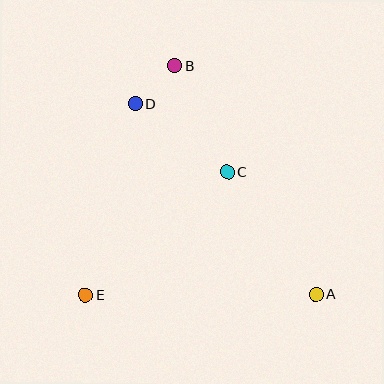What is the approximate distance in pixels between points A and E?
The distance between A and E is approximately 230 pixels.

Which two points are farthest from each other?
Points A and B are farthest from each other.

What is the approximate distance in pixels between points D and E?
The distance between D and E is approximately 197 pixels.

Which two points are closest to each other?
Points B and D are closest to each other.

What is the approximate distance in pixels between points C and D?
The distance between C and D is approximately 115 pixels.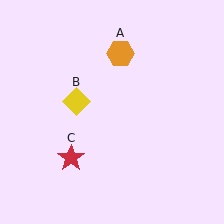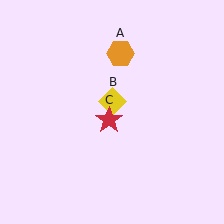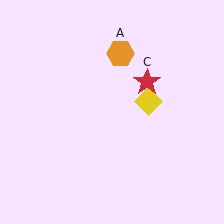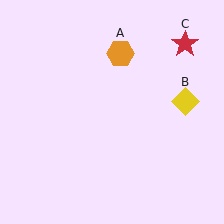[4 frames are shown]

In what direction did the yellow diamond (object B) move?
The yellow diamond (object B) moved right.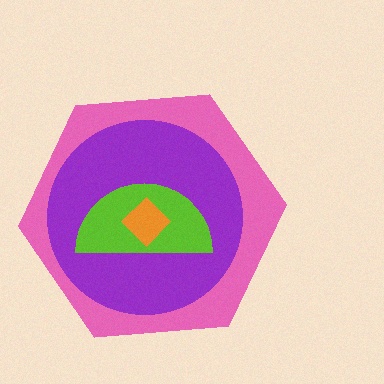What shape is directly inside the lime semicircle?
The orange diamond.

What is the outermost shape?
The pink hexagon.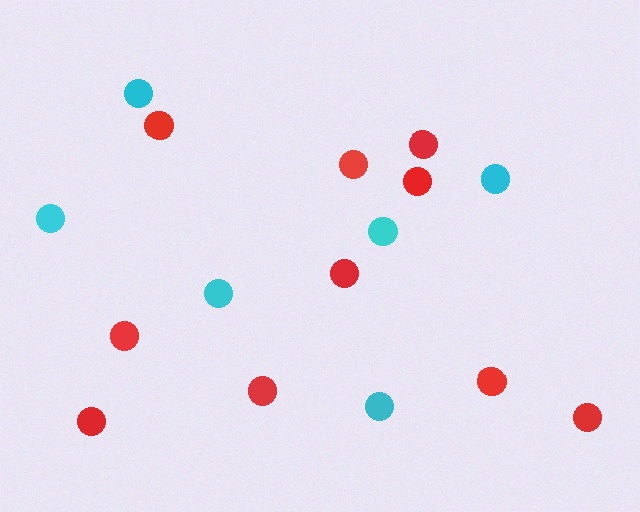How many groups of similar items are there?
There are 2 groups: one group of red circles (10) and one group of cyan circles (6).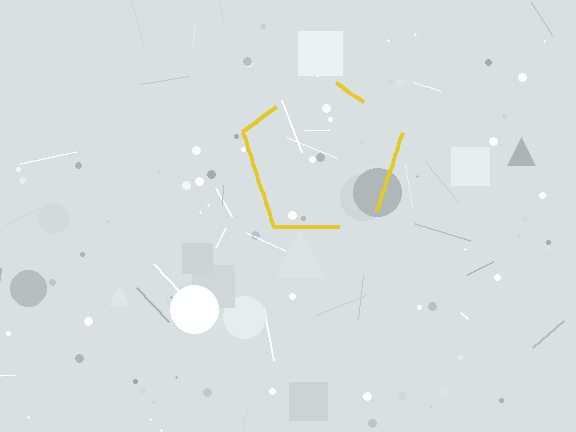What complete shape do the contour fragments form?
The contour fragments form a pentagon.